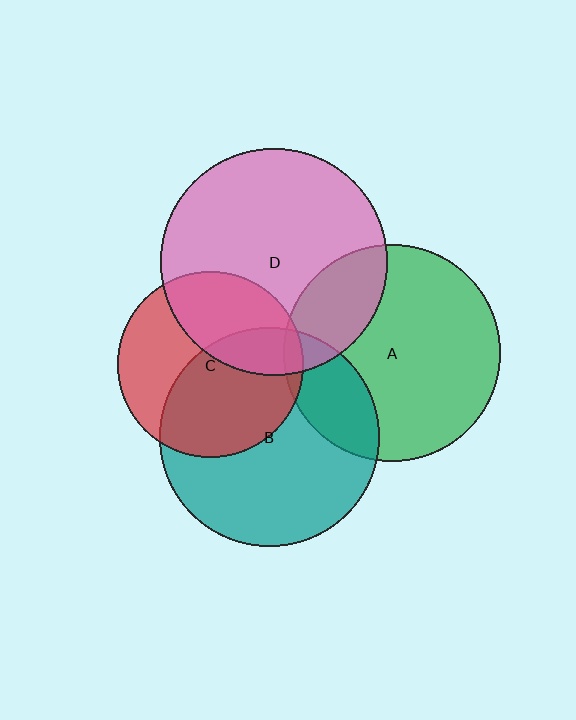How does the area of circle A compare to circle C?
Approximately 1.4 times.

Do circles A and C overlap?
Yes.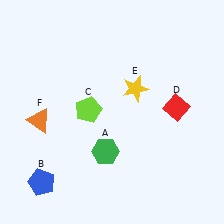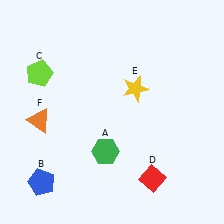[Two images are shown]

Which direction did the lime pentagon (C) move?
The lime pentagon (C) moved left.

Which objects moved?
The objects that moved are: the lime pentagon (C), the red diamond (D).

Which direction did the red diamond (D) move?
The red diamond (D) moved down.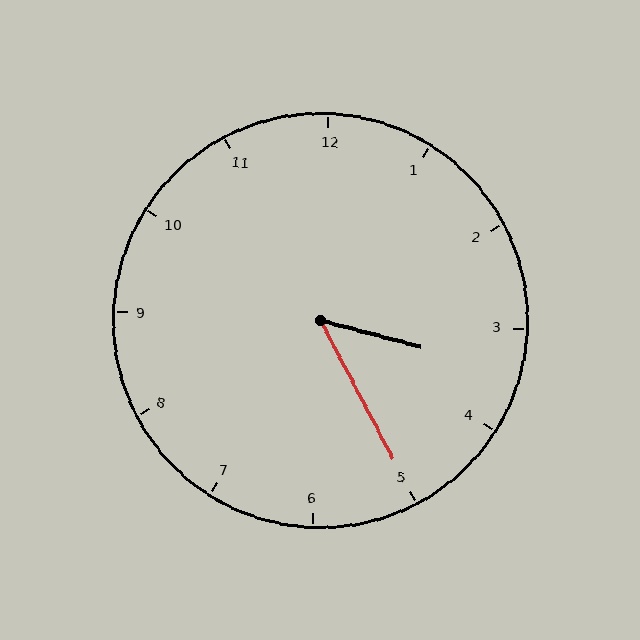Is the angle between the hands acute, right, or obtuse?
It is acute.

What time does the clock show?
3:25.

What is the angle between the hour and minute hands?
Approximately 48 degrees.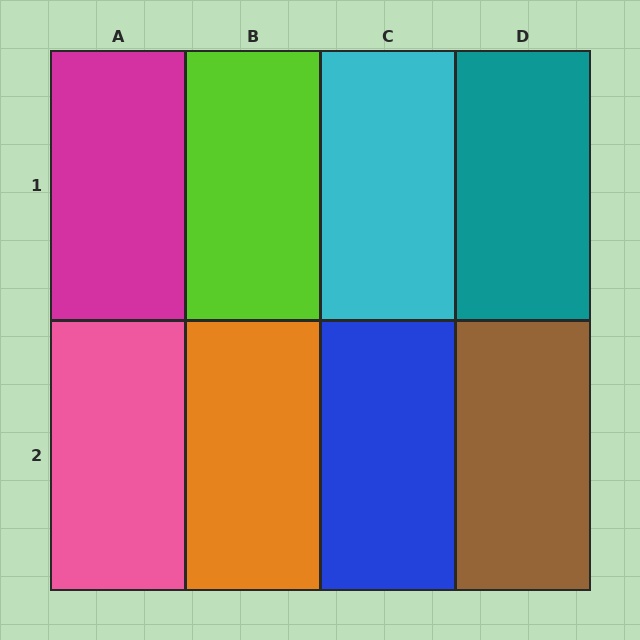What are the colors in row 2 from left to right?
Pink, orange, blue, brown.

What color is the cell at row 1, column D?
Teal.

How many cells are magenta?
1 cell is magenta.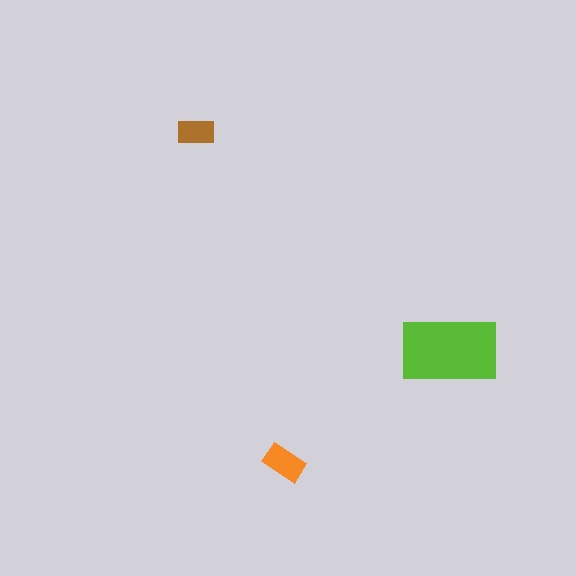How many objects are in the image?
There are 3 objects in the image.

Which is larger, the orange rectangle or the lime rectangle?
The lime one.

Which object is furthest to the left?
The brown rectangle is leftmost.